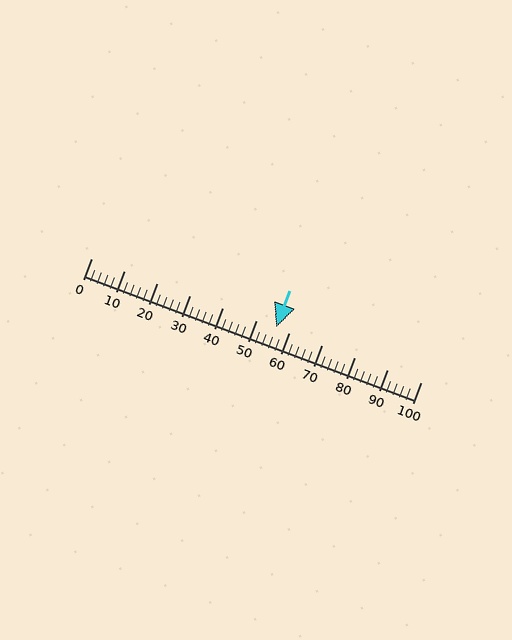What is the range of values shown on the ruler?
The ruler shows values from 0 to 100.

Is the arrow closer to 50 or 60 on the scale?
The arrow is closer to 60.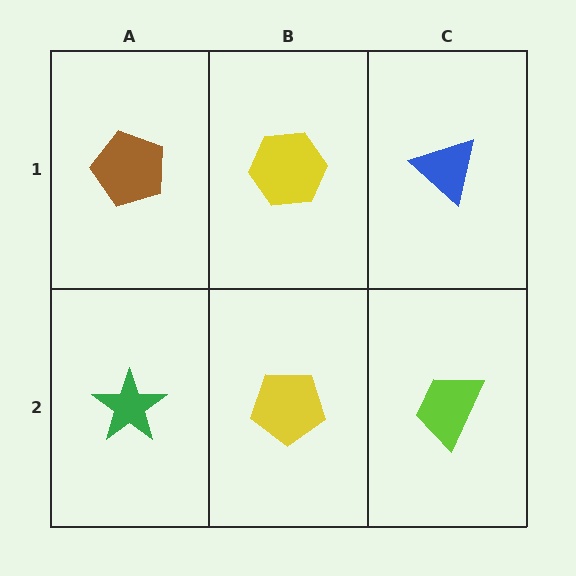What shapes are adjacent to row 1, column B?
A yellow pentagon (row 2, column B), a brown pentagon (row 1, column A), a blue triangle (row 1, column C).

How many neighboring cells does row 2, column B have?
3.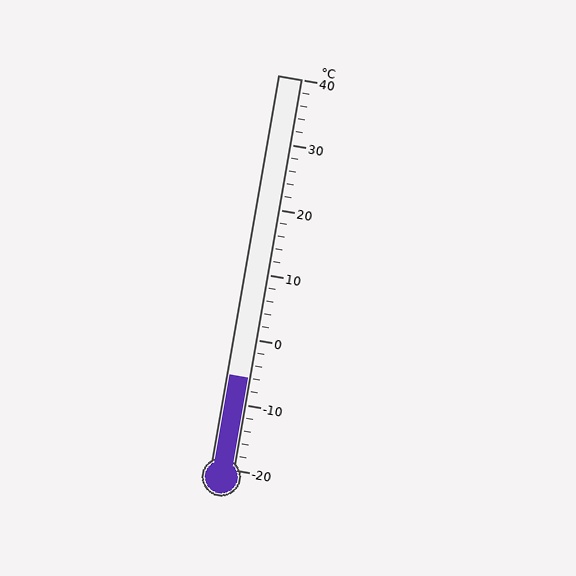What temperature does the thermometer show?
The thermometer shows approximately -6°C.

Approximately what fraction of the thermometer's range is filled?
The thermometer is filled to approximately 25% of its range.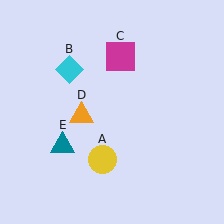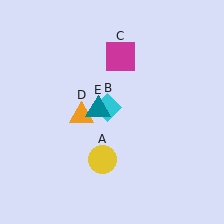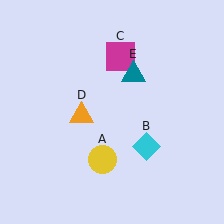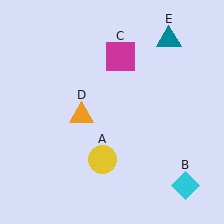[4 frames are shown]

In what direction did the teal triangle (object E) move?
The teal triangle (object E) moved up and to the right.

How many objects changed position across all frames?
2 objects changed position: cyan diamond (object B), teal triangle (object E).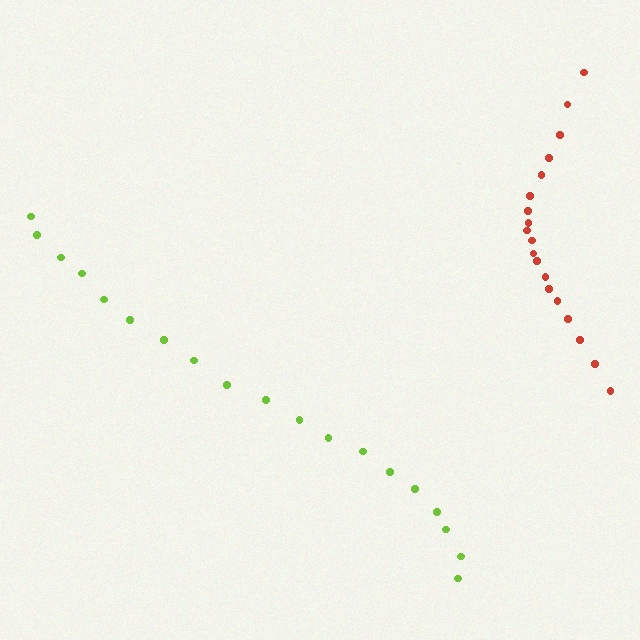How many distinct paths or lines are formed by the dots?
There are 2 distinct paths.